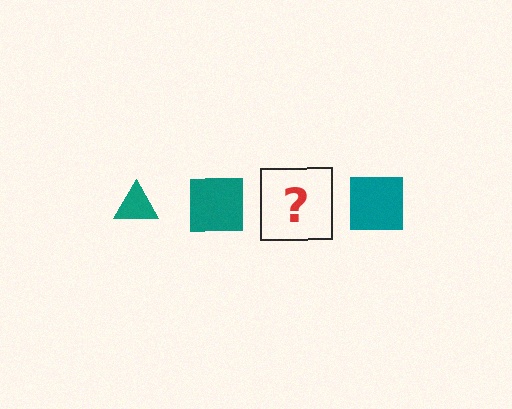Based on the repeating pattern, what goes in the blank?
The blank should be a teal triangle.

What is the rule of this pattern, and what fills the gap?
The rule is that the pattern cycles through triangle, square shapes in teal. The gap should be filled with a teal triangle.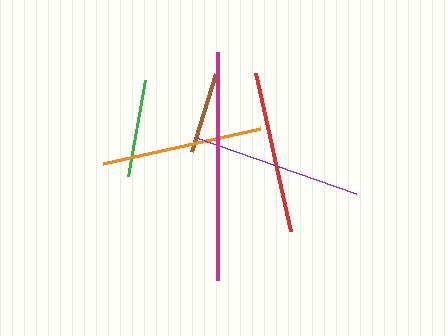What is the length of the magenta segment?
The magenta segment is approximately 228 pixels long.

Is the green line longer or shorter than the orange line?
The orange line is longer than the green line.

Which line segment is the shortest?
The brown line is the shortest at approximately 82 pixels.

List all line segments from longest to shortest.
From longest to shortest: magenta, purple, red, orange, green, brown.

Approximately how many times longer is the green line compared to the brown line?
The green line is approximately 1.2 times the length of the brown line.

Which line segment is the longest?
The magenta line is the longest at approximately 228 pixels.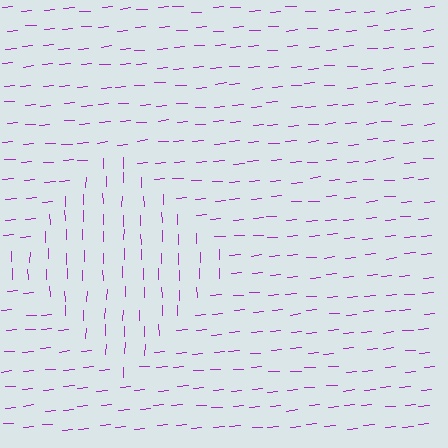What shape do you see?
I see a diamond.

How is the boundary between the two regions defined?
The boundary is defined purely by a change in line orientation (approximately 85 degrees difference). All lines are the same color and thickness.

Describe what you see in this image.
The image is filled with small purple line segments. A diamond region in the image has lines oriented differently from the surrounding lines, creating a visible texture boundary.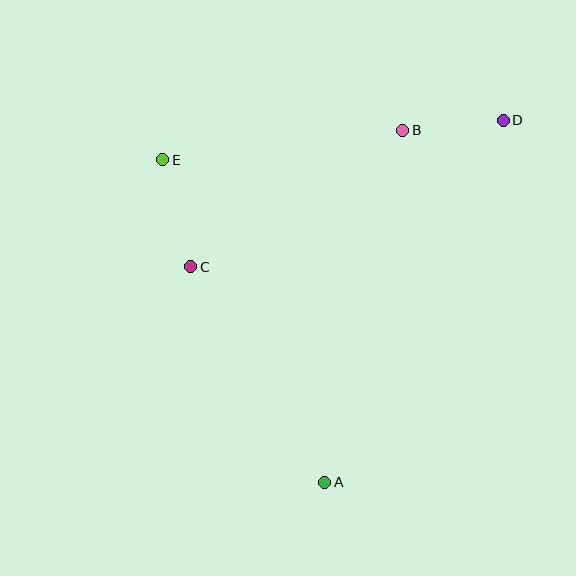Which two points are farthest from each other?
Points A and D are farthest from each other.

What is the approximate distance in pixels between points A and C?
The distance between A and C is approximately 254 pixels.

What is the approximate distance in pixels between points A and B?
The distance between A and B is approximately 361 pixels.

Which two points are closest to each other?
Points B and D are closest to each other.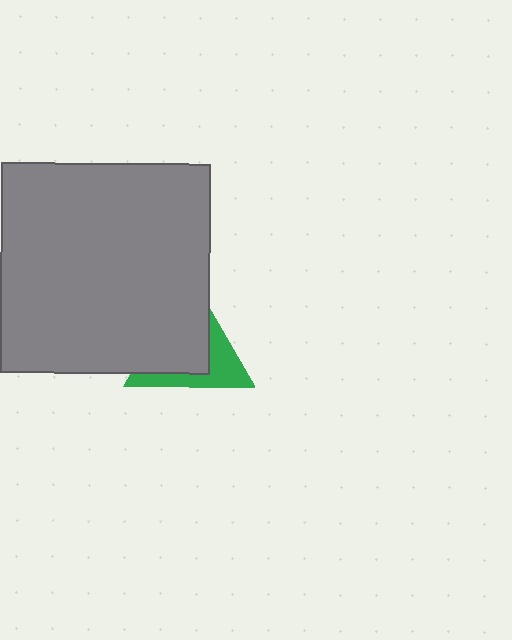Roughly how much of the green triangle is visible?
A small part of it is visible (roughly 37%).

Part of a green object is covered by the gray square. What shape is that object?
It is a triangle.